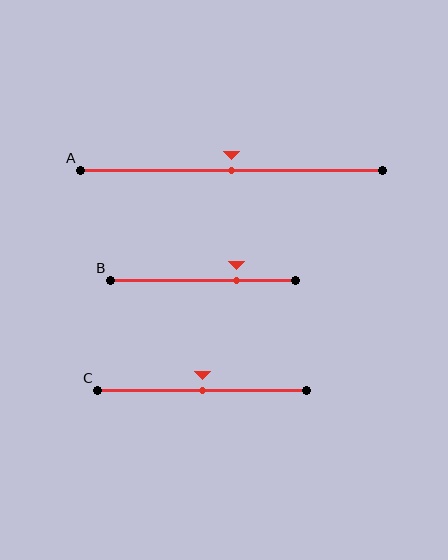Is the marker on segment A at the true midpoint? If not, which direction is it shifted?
Yes, the marker on segment A is at the true midpoint.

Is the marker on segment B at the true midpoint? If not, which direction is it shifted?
No, the marker on segment B is shifted to the right by about 18% of the segment length.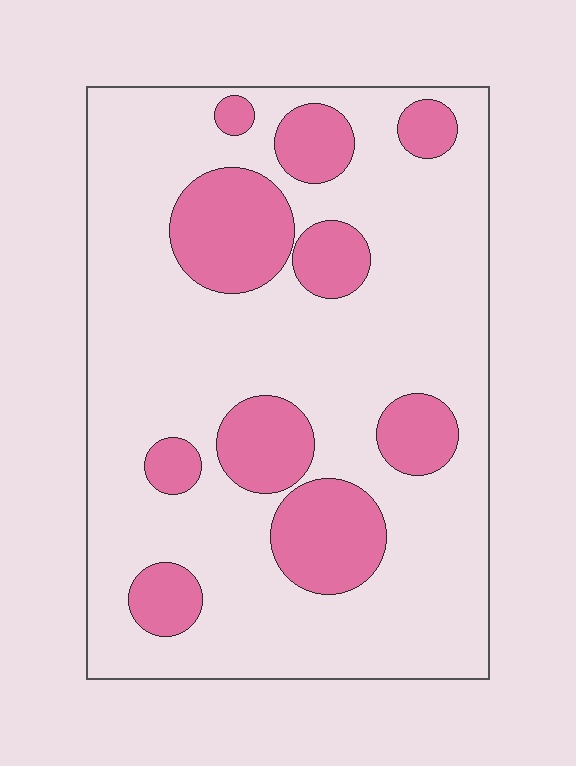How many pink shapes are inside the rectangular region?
10.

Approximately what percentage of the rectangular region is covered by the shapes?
Approximately 25%.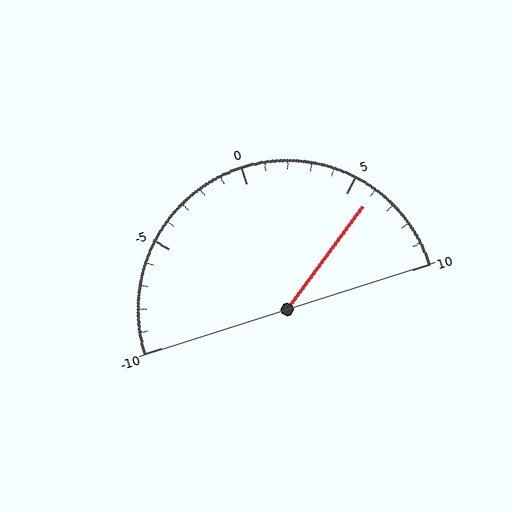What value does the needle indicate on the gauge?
The needle indicates approximately 6.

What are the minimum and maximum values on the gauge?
The gauge ranges from -10 to 10.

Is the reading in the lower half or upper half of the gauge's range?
The reading is in the upper half of the range (-10 to 10).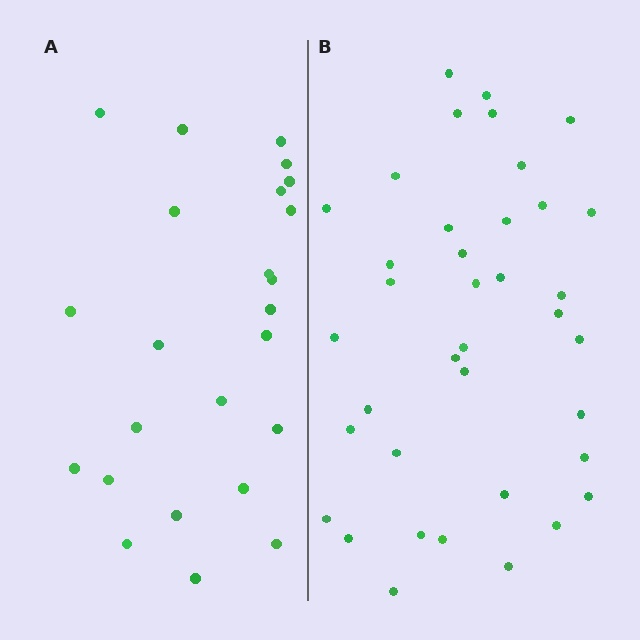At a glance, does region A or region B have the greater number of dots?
Region B (the right region) has more dots.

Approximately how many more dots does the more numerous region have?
Region B has approximately 15 more dots than region A.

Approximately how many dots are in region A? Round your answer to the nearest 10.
About 20 dots. (The exact count is 24, which rounds to 20.)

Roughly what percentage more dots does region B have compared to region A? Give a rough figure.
About 60% more.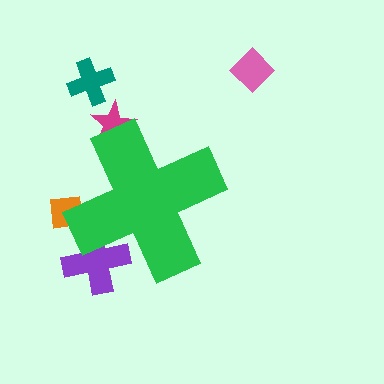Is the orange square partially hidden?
Yes, the orange square is partially hidden behind the green cross.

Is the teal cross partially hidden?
No, the teal cross is fully visible.